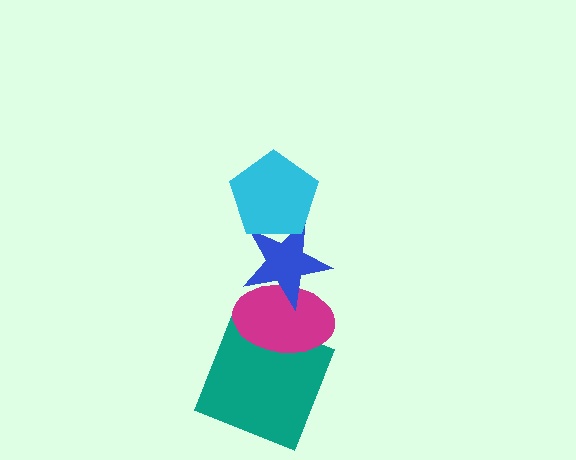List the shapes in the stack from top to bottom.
From top to bottom: the cyan pentagon, the blue star, the magenta ellipse, the teal square.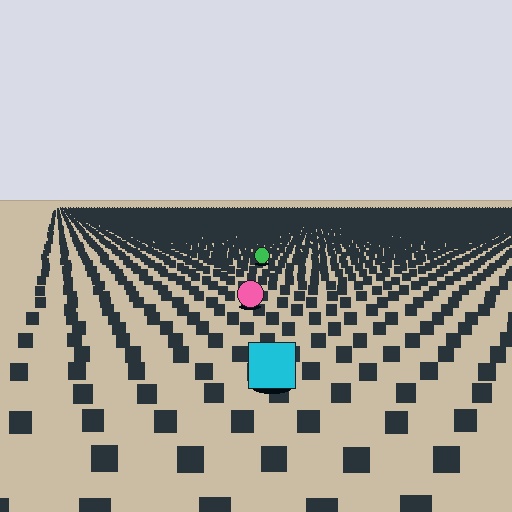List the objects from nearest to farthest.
From nearest to farthest: the cyan square, the pink circle, the green circle.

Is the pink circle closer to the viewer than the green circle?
Yes. The pink circle is closer — you can tell from the texture gradient: the ground texture is coarser near it.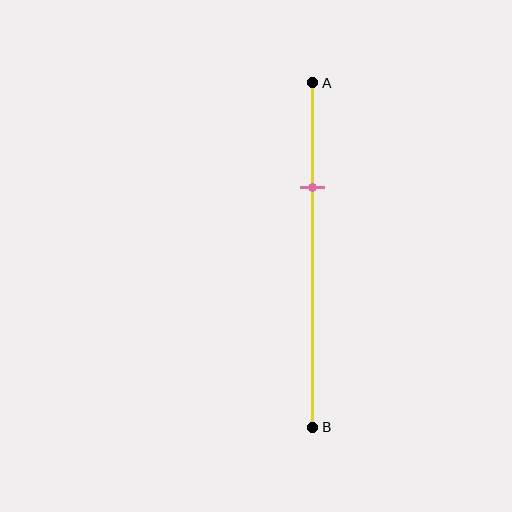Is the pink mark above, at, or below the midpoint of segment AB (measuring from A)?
The pink mark is above the midpoint of segment AB.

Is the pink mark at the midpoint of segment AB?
No, the mark is at about 30% from A, not at the 50% midpoint.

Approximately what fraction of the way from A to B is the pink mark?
The pink mark is approximately 30% of the way from A to B.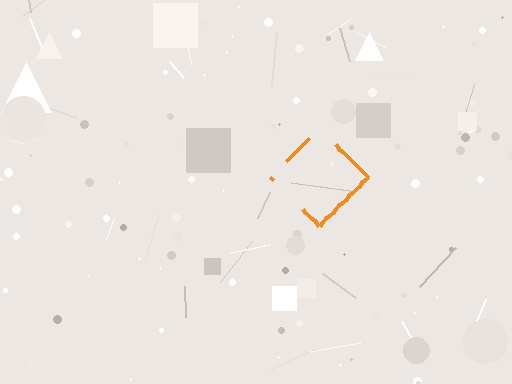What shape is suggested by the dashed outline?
The dashed outline suggests a diamond.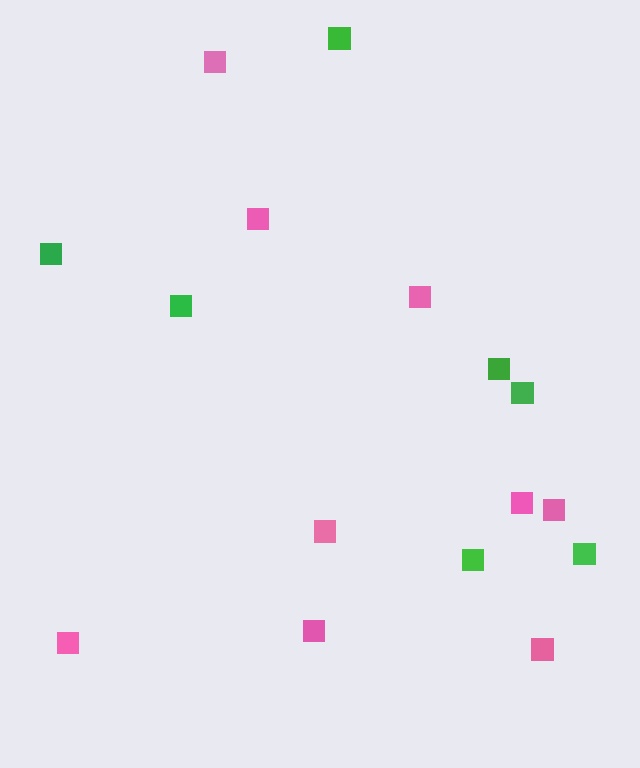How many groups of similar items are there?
There are 2 groups: one group of green squares (7) and one group of pink squares (9).